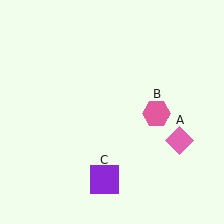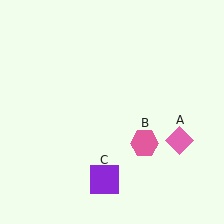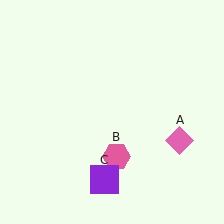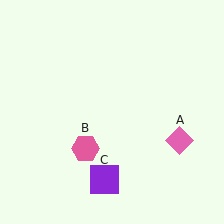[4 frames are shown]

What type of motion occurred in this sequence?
The pink hexagon (object B) rotated clockwise around the center of the scene.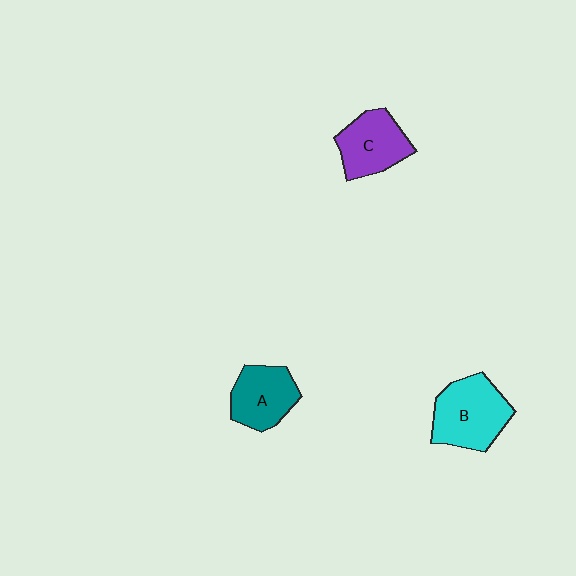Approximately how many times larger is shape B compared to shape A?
Approximately 1.3 times.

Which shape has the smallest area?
Shape A (teal).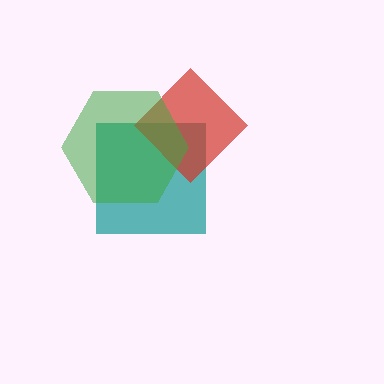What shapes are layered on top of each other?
The layered shapes are: a teal square, a red diamond, a green hexagon.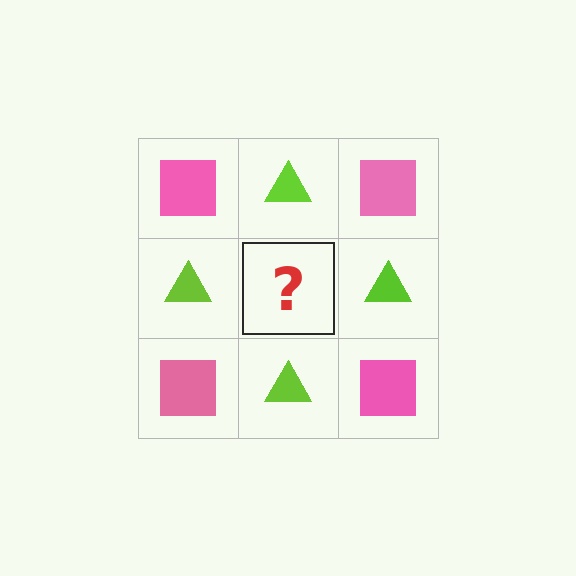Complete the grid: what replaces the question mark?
The question mark should be replaced with a pink square.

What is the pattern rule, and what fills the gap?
The rule is that it alternates pink square and lime triangle in a checkerboard pattern. The gap should be filled with a pink square.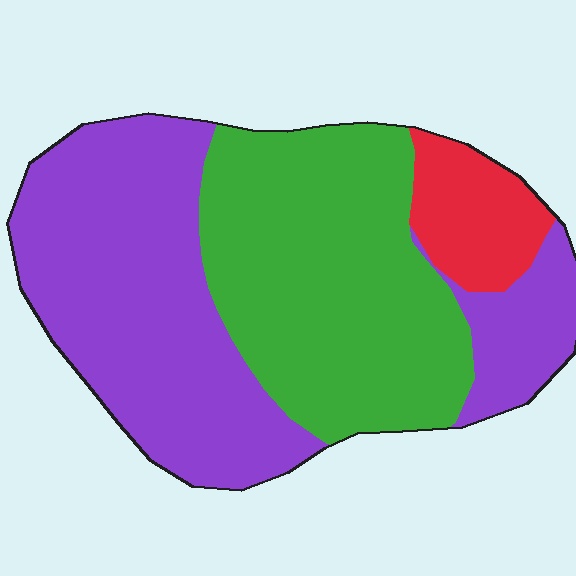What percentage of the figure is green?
Green covers about 40% of the figure.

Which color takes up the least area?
Red, at roughly 10%.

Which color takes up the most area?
Purple, at roughly 50%.